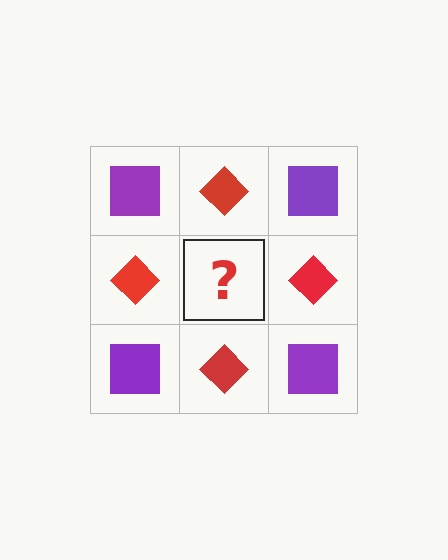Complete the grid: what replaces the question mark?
The question mark should be replaced with a purple square.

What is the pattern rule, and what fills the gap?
The rule is that it alternates purple square and red diamond in a checkerboard pattern. The gap should be filled with a purple square.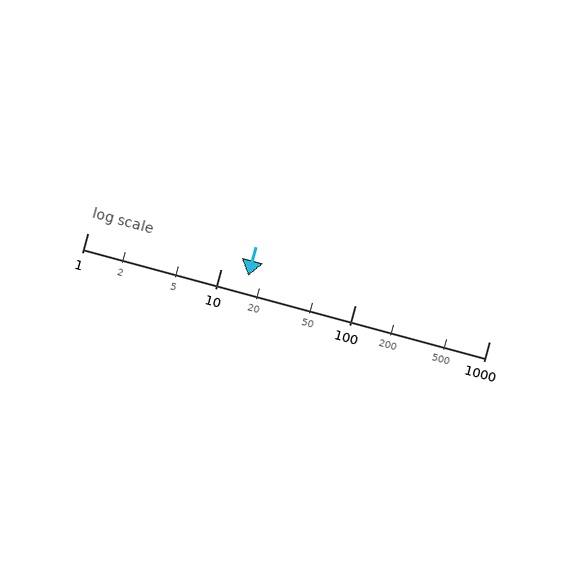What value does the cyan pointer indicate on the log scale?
The pointer indicates approximately 16.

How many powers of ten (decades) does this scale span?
The scale spans 3 decades, from 1 to 1000.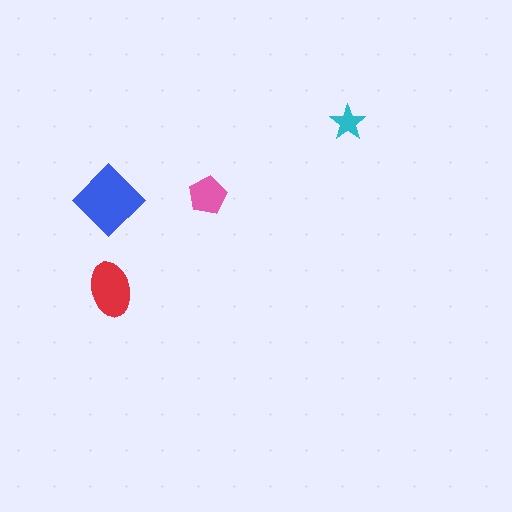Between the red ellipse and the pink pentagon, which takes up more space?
The red ellipse.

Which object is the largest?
The blue diamond.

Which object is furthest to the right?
The cyan star is rightmost.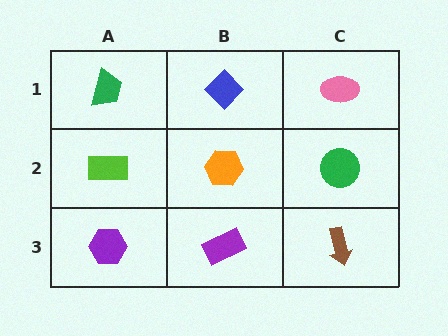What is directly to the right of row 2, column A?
An orange hexagon.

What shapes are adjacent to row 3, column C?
A green circle (row 2, column C), a purple rectangle (row 3, column B).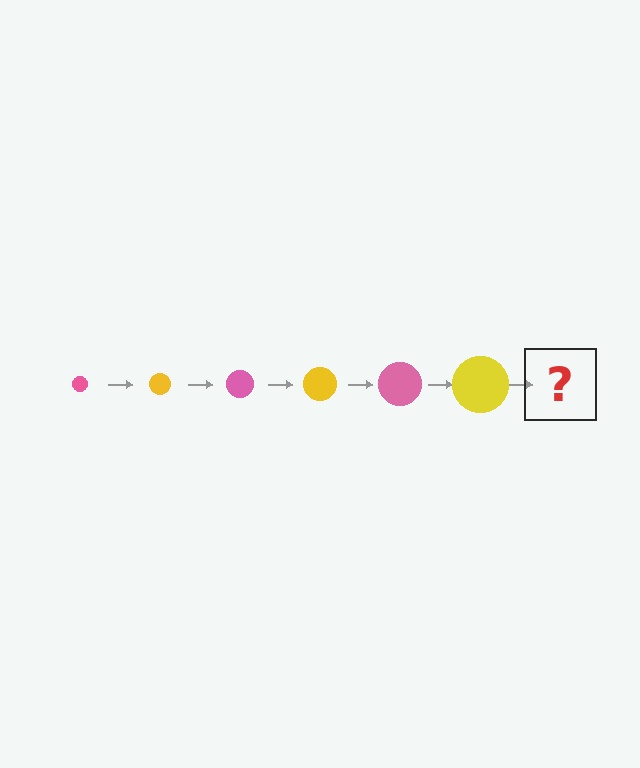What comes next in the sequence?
The next element should be a pink circle, larger than the previous one.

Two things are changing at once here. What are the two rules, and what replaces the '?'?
The two rules are that the circle grows larger each step and the color cycles through pink and yellow. The '?' should be a pink circle, larger than the previous one.